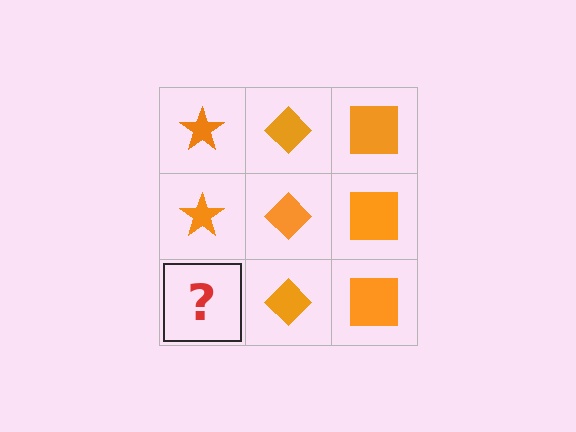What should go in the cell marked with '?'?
The missing cell should contain an orange star.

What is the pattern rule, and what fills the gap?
The rule is that each column has a consistent shape. The gap should be filled with an orange star.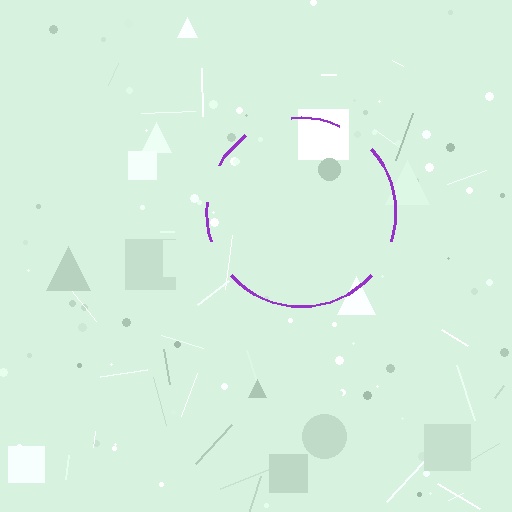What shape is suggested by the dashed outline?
The dashed outline suggests a circle.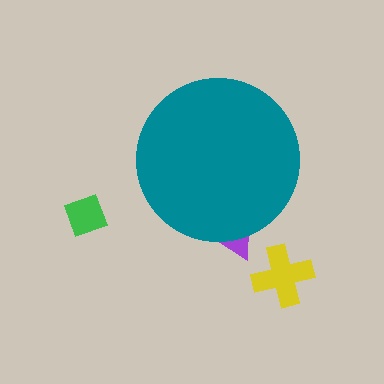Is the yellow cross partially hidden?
No, the yellow cross is fully visible.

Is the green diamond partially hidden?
No, the green diamond is fully visible.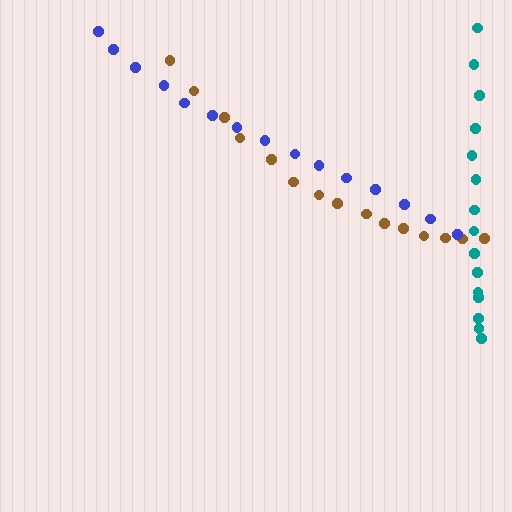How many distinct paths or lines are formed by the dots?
There are 3 distinct paths.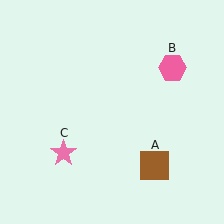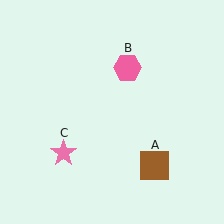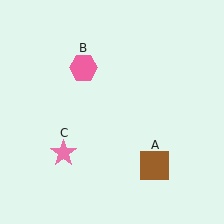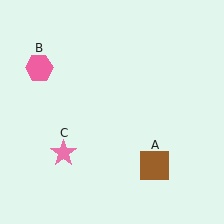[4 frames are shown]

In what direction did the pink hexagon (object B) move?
The pink hexagon (object B) moved left.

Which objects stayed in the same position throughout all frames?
Brown square (object A) and pink star (object C) remained stationary.